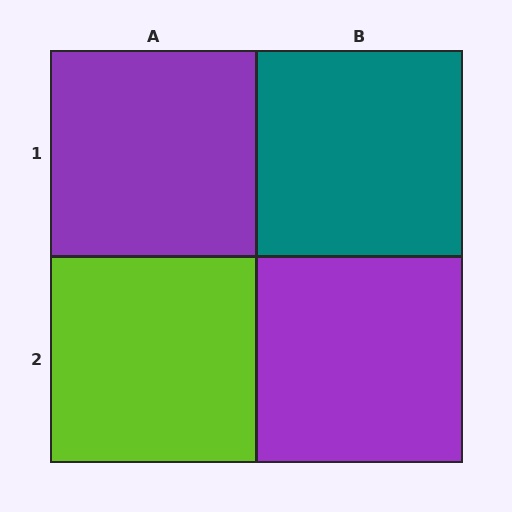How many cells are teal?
1 cell is teal.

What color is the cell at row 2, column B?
Purple.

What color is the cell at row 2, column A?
Lime.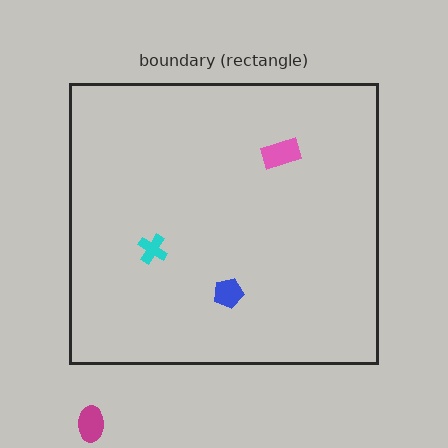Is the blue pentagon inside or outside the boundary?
Inside.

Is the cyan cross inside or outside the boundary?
Inside.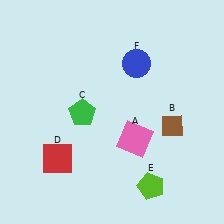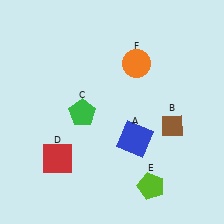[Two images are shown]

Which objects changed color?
A changed from pink to blue. F changed from blue to orange.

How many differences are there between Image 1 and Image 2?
There are 2 differences between the two images.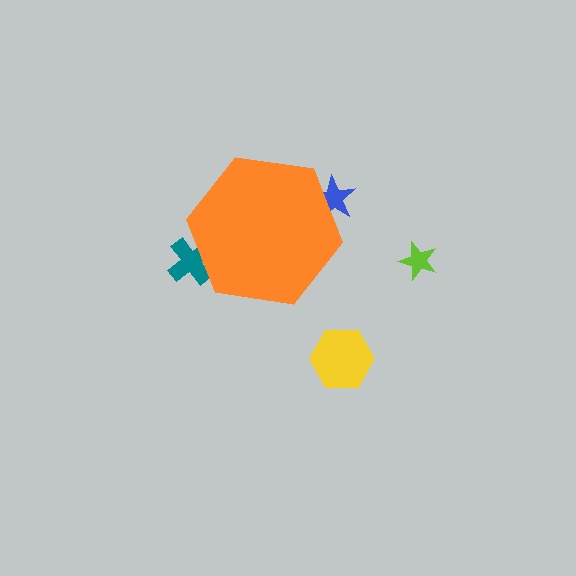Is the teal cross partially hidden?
Yes, the teal cross is partially hidden behind the orange hexagon.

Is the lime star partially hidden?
No, the lime star is fully visible.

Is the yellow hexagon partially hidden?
No, the yellow hexagon is fully visible.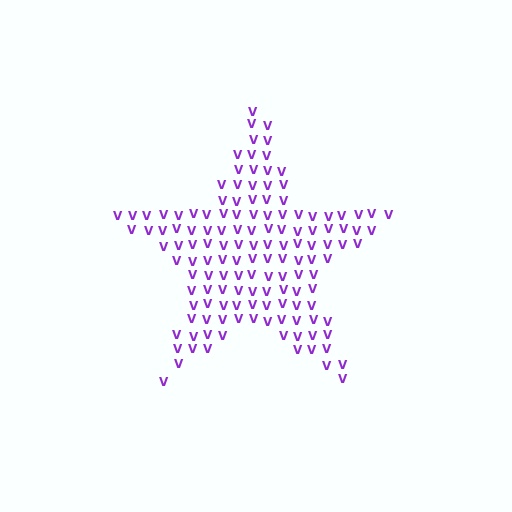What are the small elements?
The small elements are letter V's.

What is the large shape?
The large shape is a star.